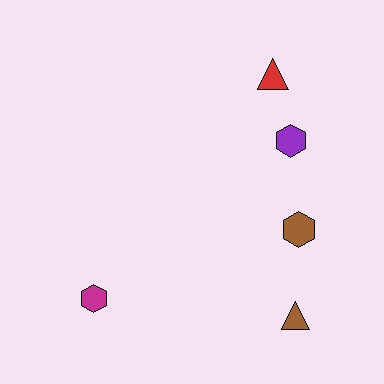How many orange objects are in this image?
There are no orange objects.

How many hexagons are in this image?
There are 3 hexagons.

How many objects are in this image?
There are 5 objects.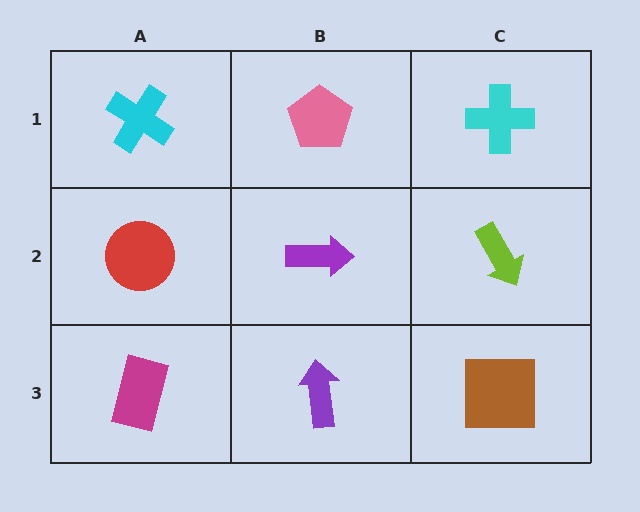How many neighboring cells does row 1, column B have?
3.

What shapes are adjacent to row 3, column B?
A purple arrow (row 2, column B), a magenta rectangle (row 3, column A), a brown square (row 3, column C).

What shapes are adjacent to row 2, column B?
A pink pentagon (row 1, column B), a purple arrow (row 3, column B), a red circle (row 2, column A), a lime arrow (row 2, column C).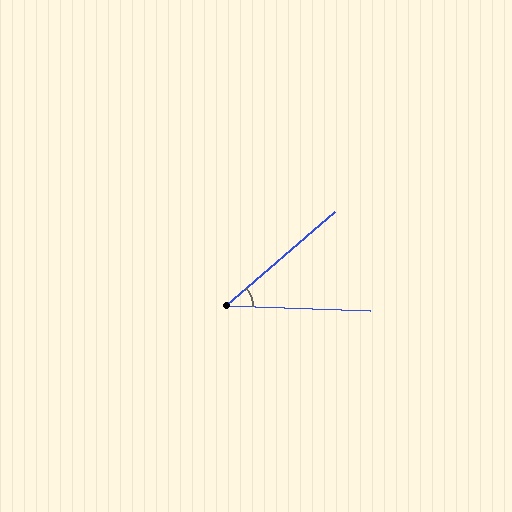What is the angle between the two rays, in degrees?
Approximately 43 degrees.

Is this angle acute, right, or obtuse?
It is acute.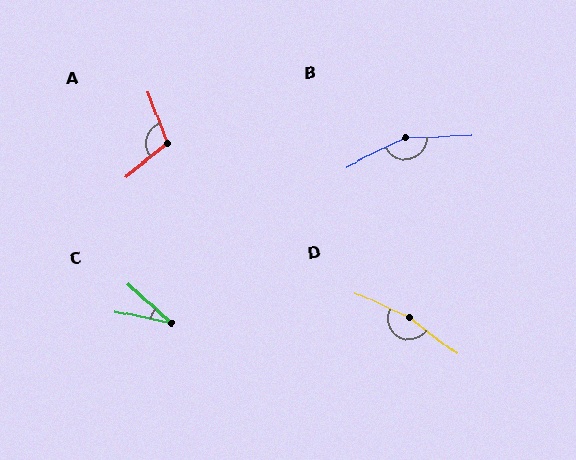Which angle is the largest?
D, at approximately 168 degrees.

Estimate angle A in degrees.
Approximately 109 degrees.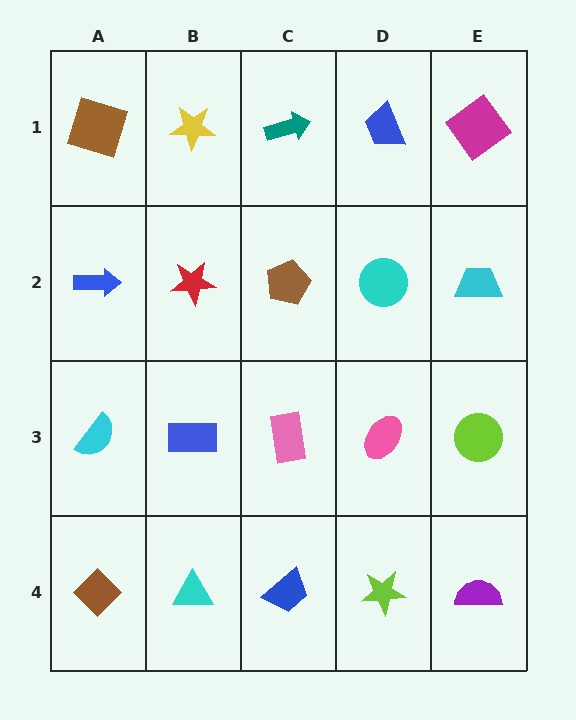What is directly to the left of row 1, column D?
A teal arrow.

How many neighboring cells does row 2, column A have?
3.